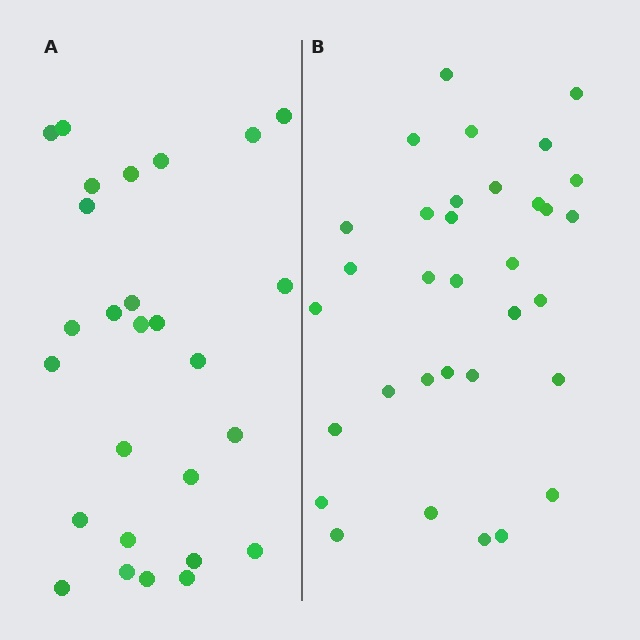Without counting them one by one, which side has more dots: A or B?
Region B (the right region) has more dots.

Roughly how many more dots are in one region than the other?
Region B has about 6 more dots than region A.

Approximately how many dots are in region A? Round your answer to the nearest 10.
About 30 dots. (The exact count is 27, which rounds to 30.)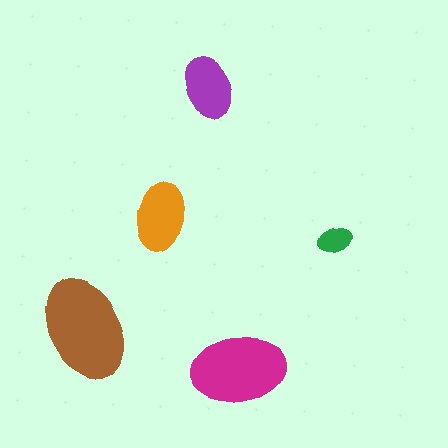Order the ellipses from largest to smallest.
the brown one, the magenta one, the orange one, the purple one, the green one.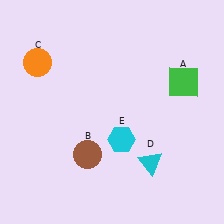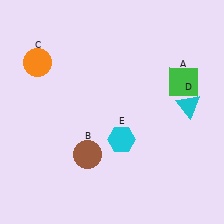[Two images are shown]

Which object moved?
The cyan triangle (D) moved up.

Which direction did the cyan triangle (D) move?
The cyan triangle (D) moved up.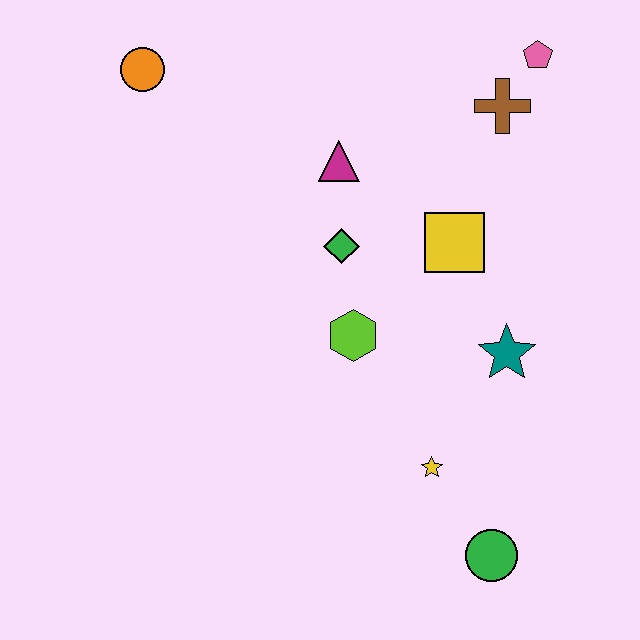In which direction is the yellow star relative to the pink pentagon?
The yellow star is below the pink pentagon.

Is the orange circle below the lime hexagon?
No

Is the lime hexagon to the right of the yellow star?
No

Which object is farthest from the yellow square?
The orange circle is farthest from the yellow square.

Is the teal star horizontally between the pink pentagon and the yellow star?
Yes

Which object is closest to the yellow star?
The green circle is closest to the yellow star.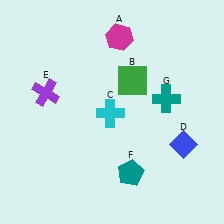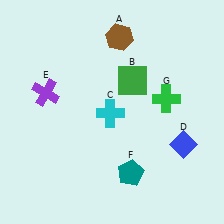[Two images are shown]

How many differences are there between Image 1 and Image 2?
There are 2 differences between the two images.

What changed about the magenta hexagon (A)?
In Image 1, A is magenta. In Image 2, it changed to brown.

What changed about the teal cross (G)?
In Image 1, G is teal. In Image 2, it changed to green.